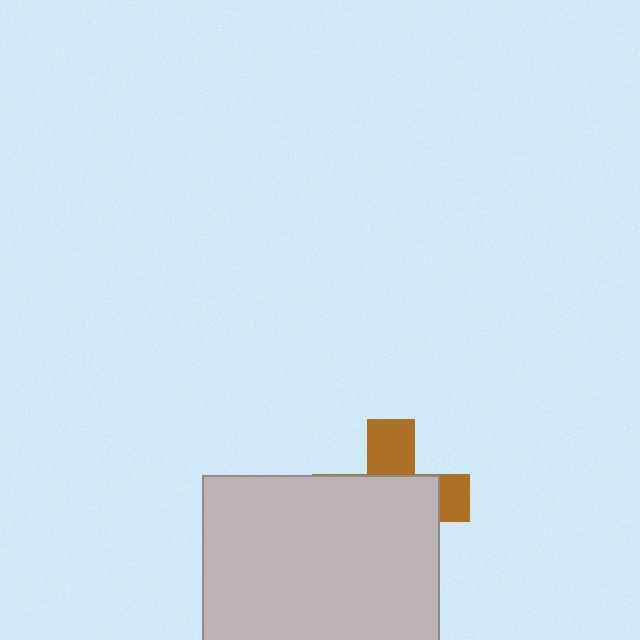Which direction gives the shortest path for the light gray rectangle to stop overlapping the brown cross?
Moving down gives the shortest separation.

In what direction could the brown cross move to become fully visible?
The brown cross could move up. That would shift it out from behind the light gray rectangle entirely.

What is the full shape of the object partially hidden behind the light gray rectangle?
The partially hidden object is a brown cross.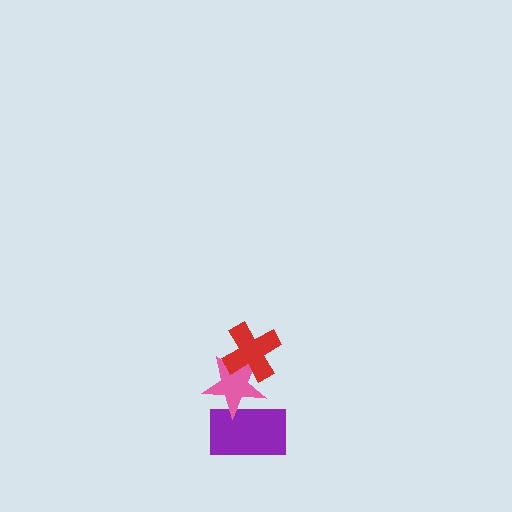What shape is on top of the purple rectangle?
The pink star is on top of the purple rectangle.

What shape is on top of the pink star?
The red cross is on top of the pink star.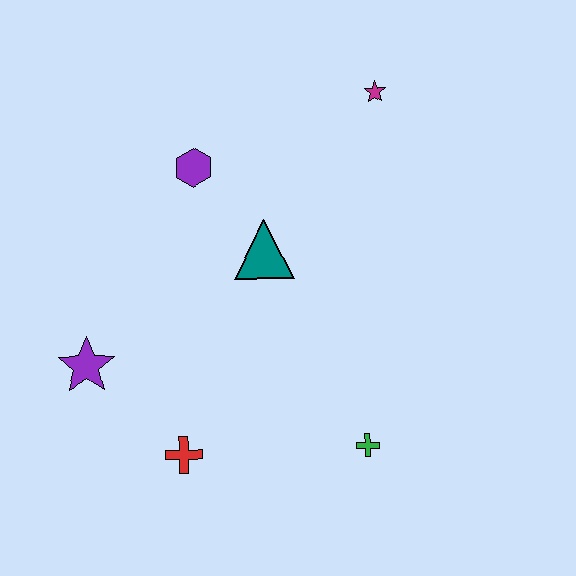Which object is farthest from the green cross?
The magenta star is farthest from the green cross.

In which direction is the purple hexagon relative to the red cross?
The purple hexagon is above the red cross.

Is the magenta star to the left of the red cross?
No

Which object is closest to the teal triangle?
The purple hexagon is closest to the teal triangle.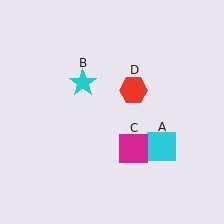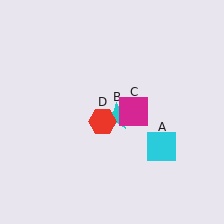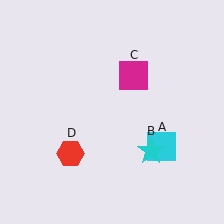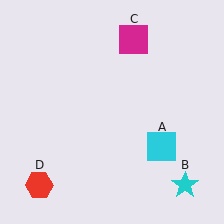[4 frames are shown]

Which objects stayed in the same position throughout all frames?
Cyan square (object A) remained stationary.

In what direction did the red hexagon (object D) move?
The red hexagon (object D) moved down and to the left.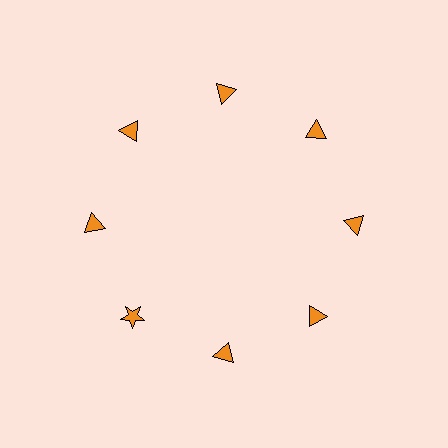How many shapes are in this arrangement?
There are 8 shapes arranged in a ring pattern.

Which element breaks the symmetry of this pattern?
The orange star at roughly the 8 o'clock position breaks the symmetry. All other shapes are orange triangles.